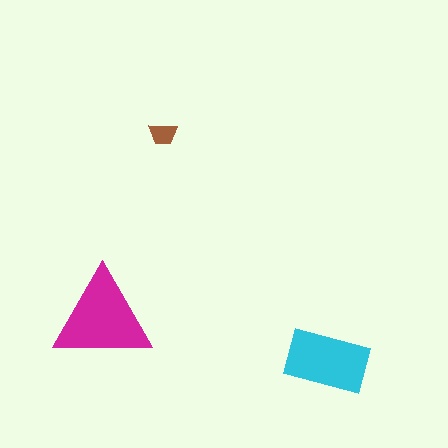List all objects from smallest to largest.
The brown trapezoid, the cyan rectangle, the magenta triangle.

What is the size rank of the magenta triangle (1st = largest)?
1st.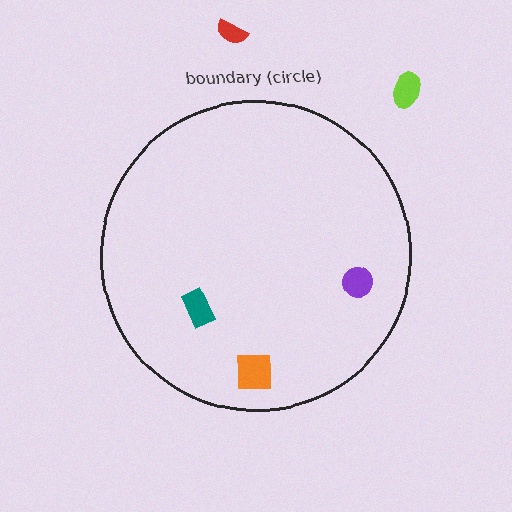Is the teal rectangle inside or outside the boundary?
Inside.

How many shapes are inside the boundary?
3 inside, 2 outside.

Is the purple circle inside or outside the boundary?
Inside.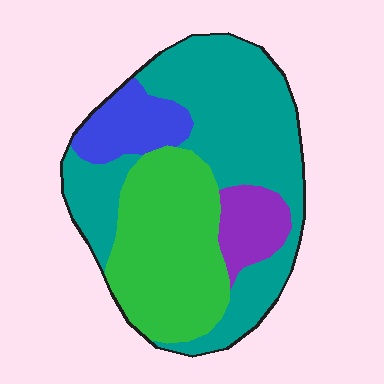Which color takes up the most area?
Teal, at roughly 50%.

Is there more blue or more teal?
Teal.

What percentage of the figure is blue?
Blue covers roughly 10% of the figure.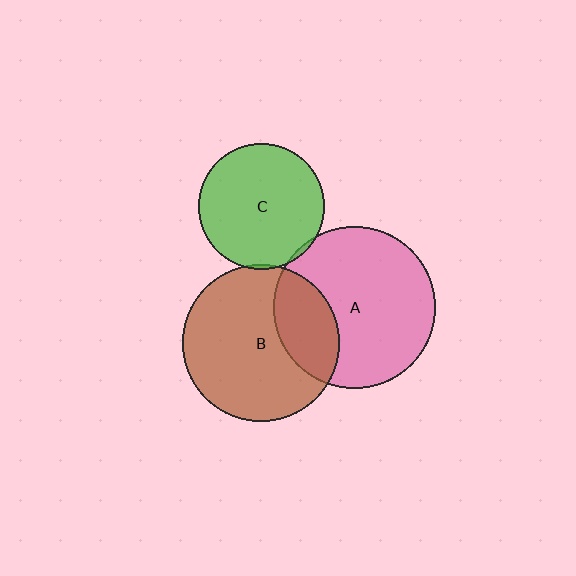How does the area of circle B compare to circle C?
Approximately 1.6 times.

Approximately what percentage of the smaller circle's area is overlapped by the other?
Approximately 25%.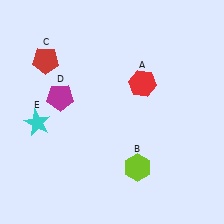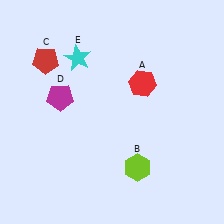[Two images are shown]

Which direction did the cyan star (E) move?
The cyan star (E) moved up.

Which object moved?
The cyan star (E) moved up.